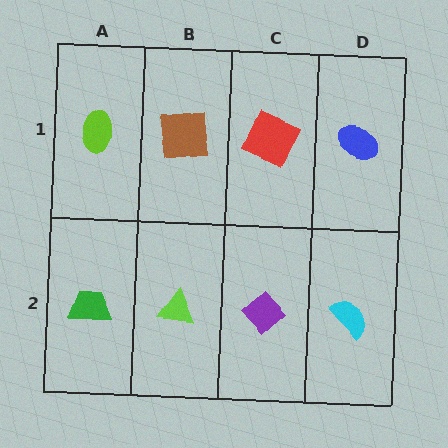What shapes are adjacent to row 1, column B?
A lime triangle (row 2, column B), a lime ellipse (row 1, column A), a red square (row 1, column C).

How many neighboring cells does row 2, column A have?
2.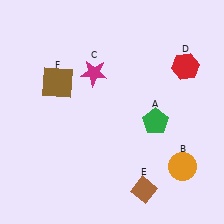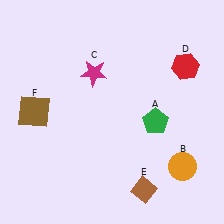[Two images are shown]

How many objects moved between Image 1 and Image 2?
1 object moved between the two images.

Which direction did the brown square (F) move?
The brown square (F) moved down.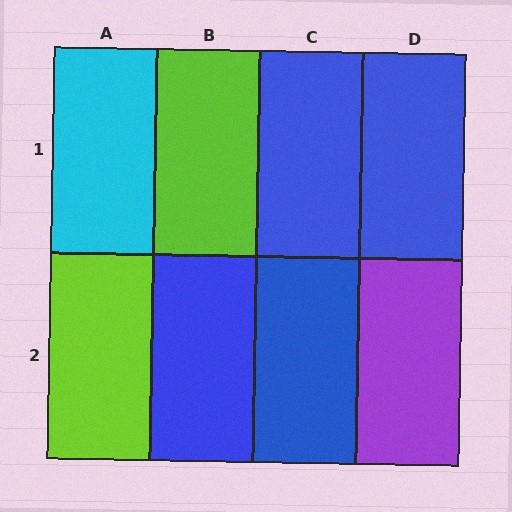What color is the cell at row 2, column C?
Blue.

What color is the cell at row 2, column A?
Lime.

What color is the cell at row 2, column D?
Purple.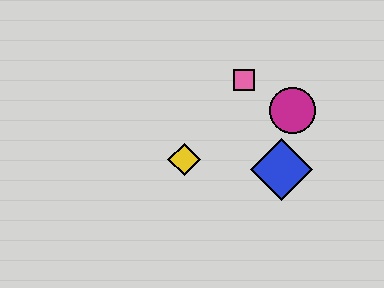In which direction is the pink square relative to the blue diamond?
The pink square is above the blue diamond.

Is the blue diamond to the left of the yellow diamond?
No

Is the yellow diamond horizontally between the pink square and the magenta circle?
No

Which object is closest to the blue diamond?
The magenta circle is closest to the blue diamond.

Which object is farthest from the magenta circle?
The yellow diamond is farthest from the magenta circle.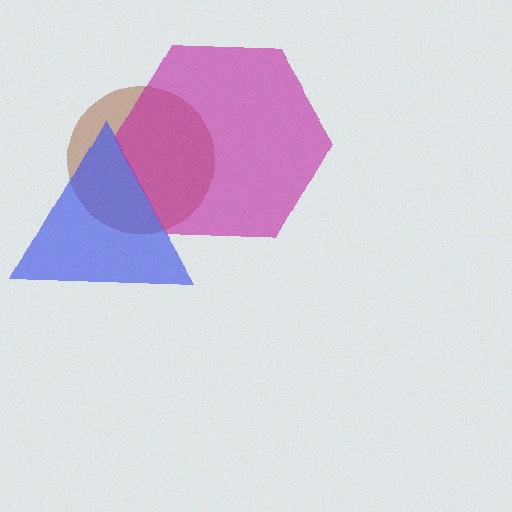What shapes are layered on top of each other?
The layered shapes are: a brown circle, a blue triangle, a magenta hexagon.